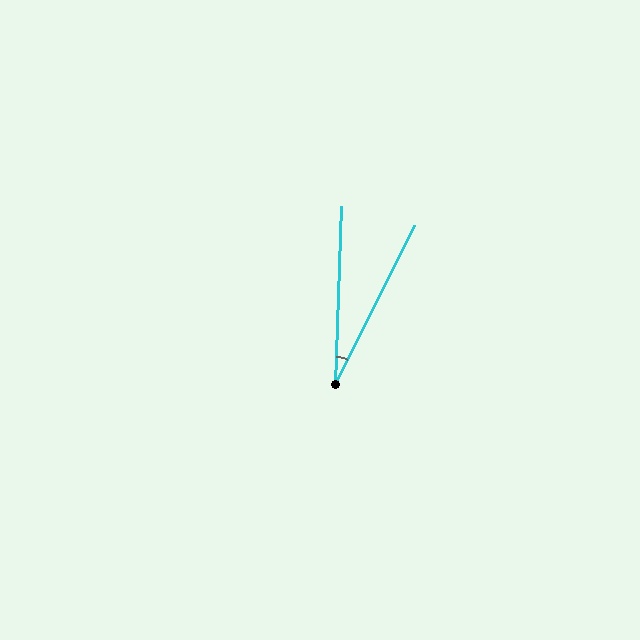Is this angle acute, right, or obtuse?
It is acute.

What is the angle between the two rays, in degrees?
Approximately 25 degrees.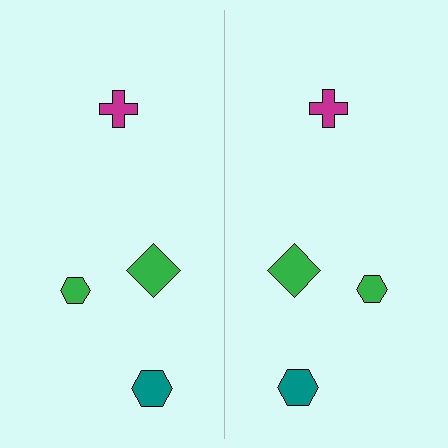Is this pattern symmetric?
Yes, this pattern has bilateral (reflection) symmetry.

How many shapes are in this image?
There are 8 shapes in this image.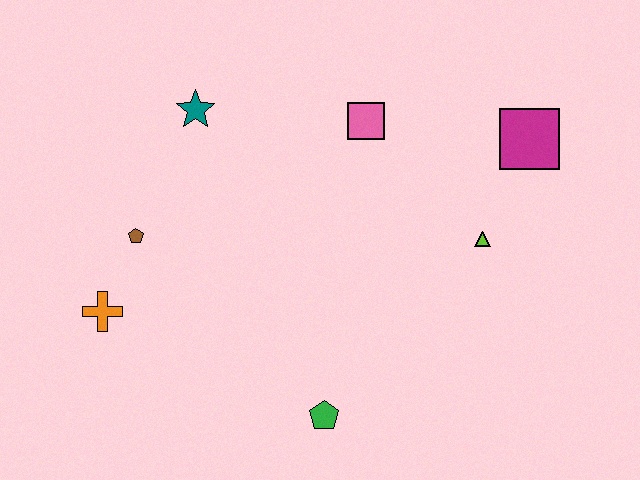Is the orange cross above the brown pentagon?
No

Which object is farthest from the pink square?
The orange cross is farthest from the pink square.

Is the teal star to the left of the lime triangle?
Yes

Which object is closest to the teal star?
The brown pentagon is closest to the teal star.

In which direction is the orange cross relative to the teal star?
The orange cross is below the teal star.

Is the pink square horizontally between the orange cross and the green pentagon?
No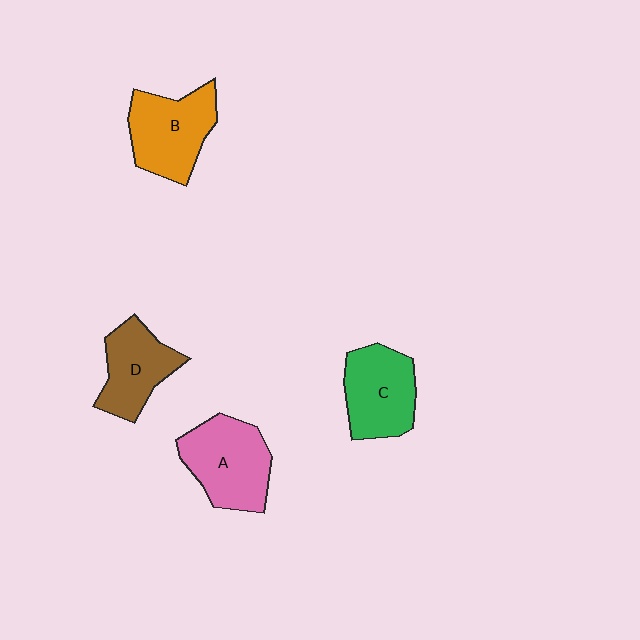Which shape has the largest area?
Shape A (pink).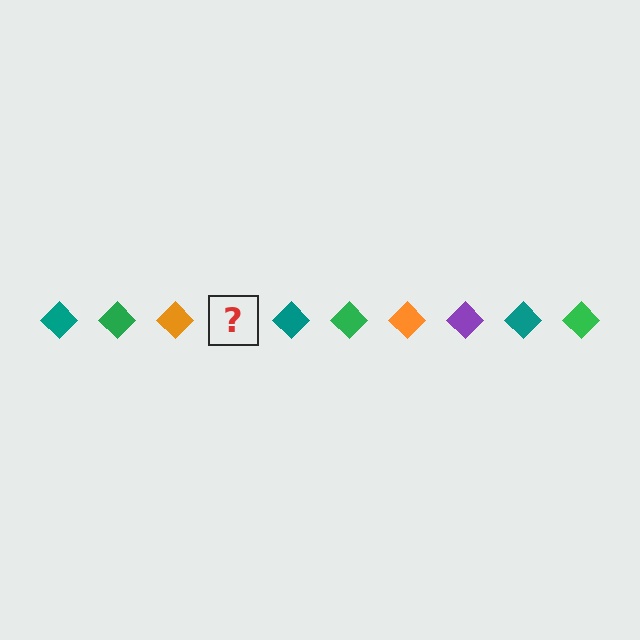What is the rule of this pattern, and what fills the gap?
The rule is that the pattern cycles through teal, green, orange, purple diamonds. The gap should be filled with a purple diamond.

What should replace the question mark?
The question mark should be replaced with a purple diamond.